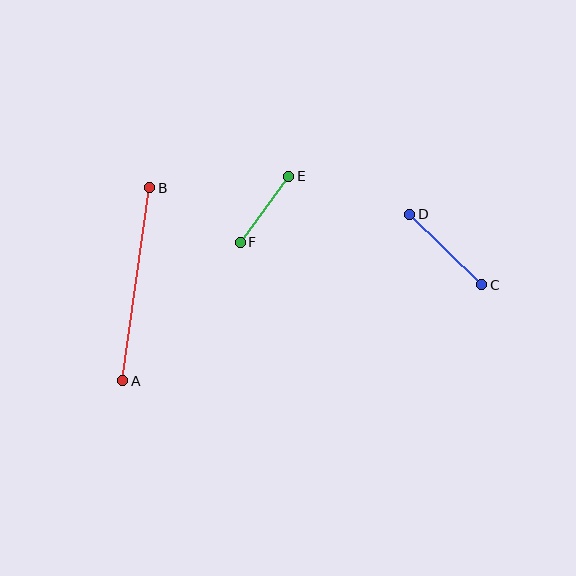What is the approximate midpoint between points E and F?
The midpoint is at approximately (264, 209) pixels.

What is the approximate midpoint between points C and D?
The midpoint is at approximately (446, 249) pixels.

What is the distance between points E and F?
The distance is approximately 82 pixels.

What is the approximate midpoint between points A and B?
The midpoint is at approximately (136, 284) pixels.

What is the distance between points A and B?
The distance is approximately 195 pixels.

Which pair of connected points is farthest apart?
Points A and B are farthest apart.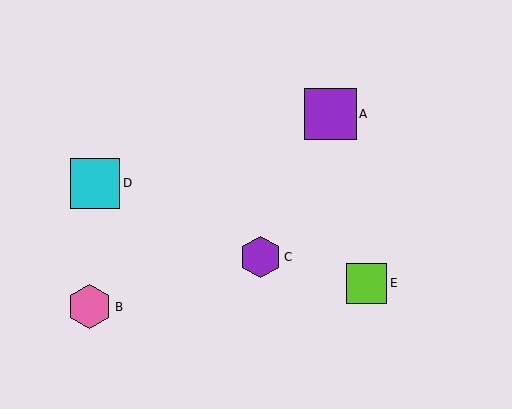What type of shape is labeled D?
Shape D is a cyan square.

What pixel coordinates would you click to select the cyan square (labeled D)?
Click at (95, 183) to select the cyan square D.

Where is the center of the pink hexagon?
The center of the pink hexagon is at (90, 307).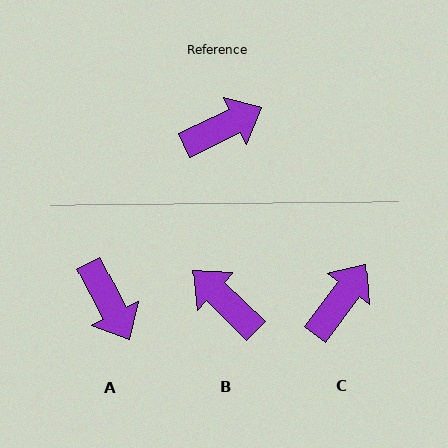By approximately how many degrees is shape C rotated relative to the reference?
Approximately 27 degrees counter-clockwise.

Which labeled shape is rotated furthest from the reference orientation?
B, about 110 degrees away.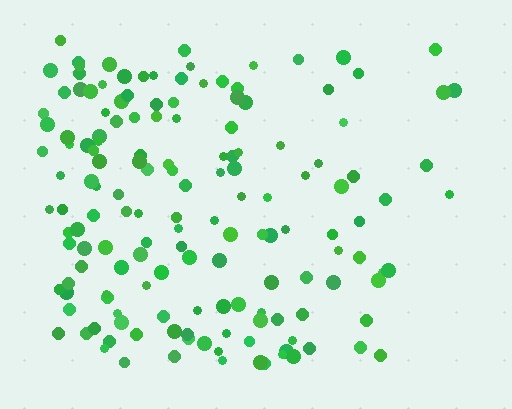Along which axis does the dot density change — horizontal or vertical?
Horizontal.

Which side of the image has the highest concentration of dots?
The left.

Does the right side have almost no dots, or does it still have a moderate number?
Still a moderate number, just noticeably fewer than the left.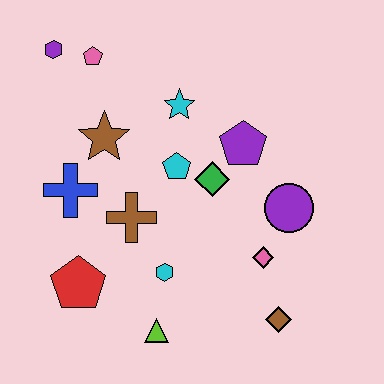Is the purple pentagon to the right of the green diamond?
Yes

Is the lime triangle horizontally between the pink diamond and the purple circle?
No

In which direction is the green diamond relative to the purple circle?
The green diamond is to the left of the purple circle.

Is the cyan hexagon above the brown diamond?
Yes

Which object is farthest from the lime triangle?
The purple hexagon is farthest from the lime triangle.